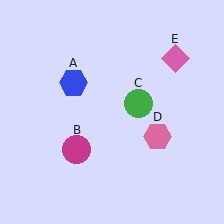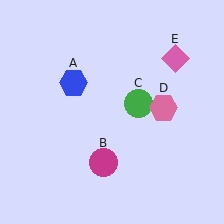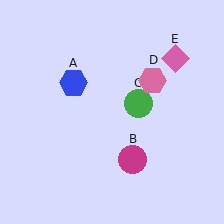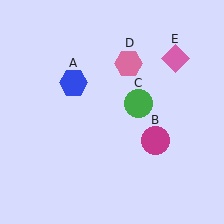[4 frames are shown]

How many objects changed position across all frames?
2 objects changed position: magenta circle (object B), pink hexagon (object D).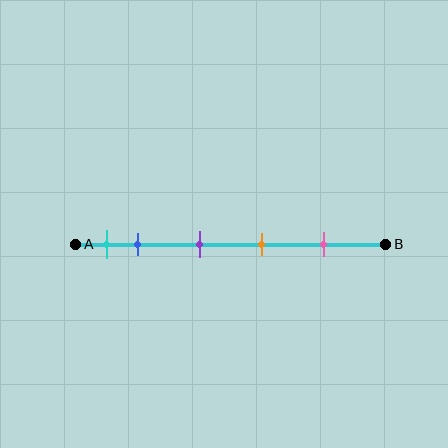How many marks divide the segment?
There are 5 marks dividing the segment.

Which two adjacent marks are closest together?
The cyan and blue marks are the closest adjacent pair.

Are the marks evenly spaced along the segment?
No, the marks are not evenly spaced.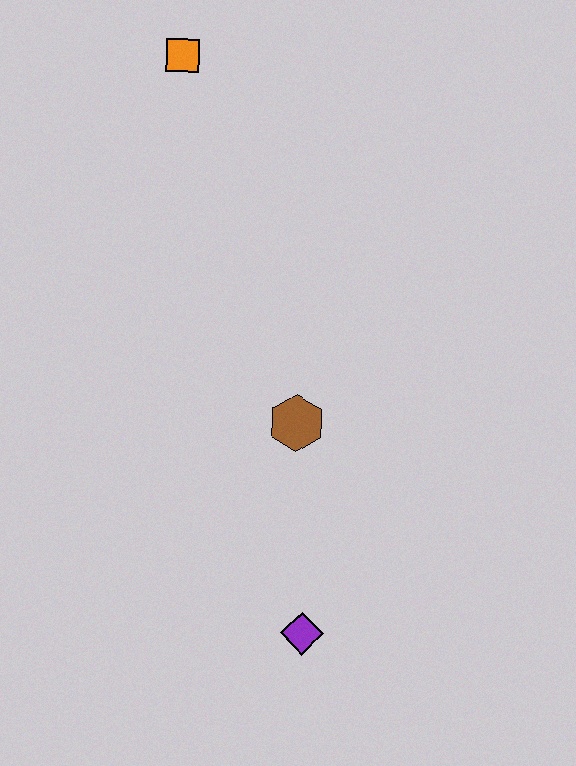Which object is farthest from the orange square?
The purple diamond is farthest from the orange square.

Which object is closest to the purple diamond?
The brown hexagon is closest to the purple diamond.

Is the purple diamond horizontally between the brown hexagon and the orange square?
No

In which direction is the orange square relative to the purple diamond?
The orange square is above the purple diamond.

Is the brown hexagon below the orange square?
Yes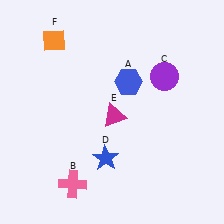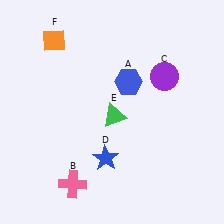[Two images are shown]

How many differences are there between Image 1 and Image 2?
There is 1 difference between the two images.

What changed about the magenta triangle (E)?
In Image 1, E is magenta. In Image 2, it changed to green.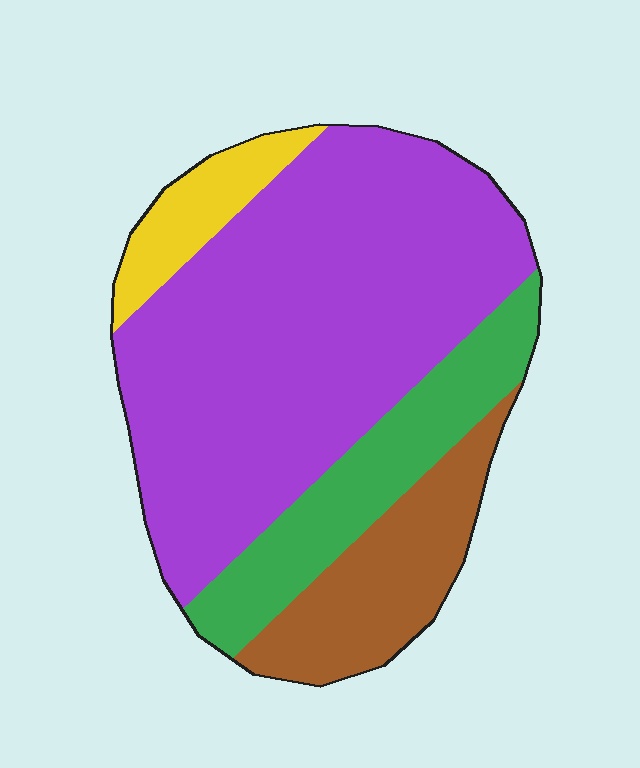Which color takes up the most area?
Purple, at roughly 60%.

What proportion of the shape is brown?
Brown takes up less than a quarter of the shape.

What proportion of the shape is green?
Green covers 18% of the shape.